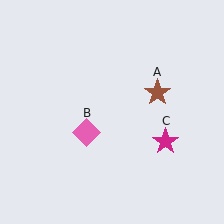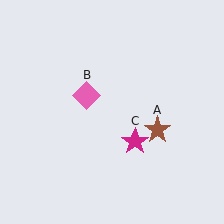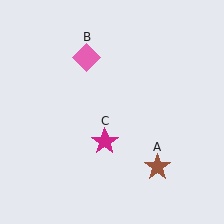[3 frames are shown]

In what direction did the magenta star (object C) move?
The magenta star (object C) moved left.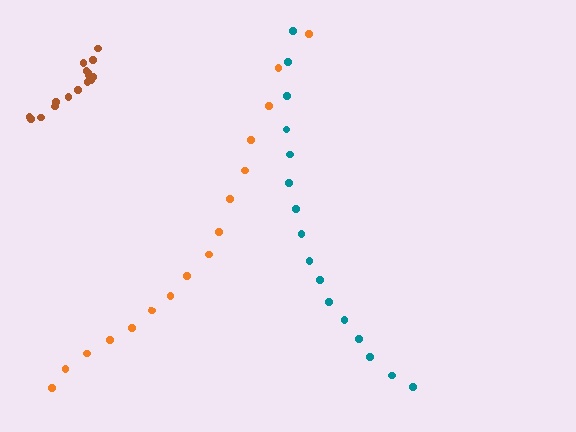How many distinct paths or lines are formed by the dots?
There are 3 distinct paths.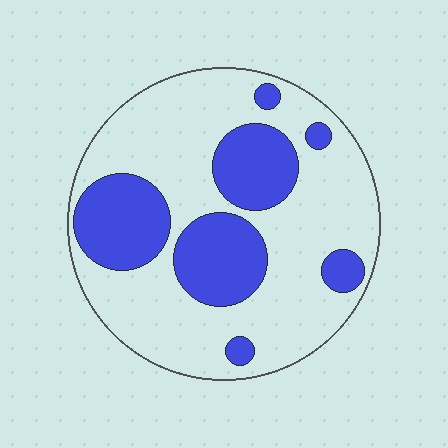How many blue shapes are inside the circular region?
7.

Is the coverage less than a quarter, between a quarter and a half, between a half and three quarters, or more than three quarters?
Between a quarter and a half.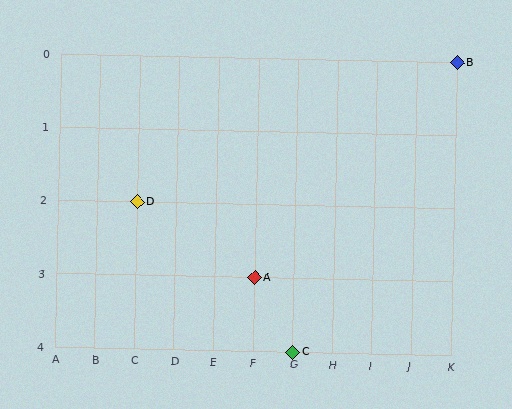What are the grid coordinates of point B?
Point B is at grid coordinates (K, 0).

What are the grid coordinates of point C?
Point C is at grid coordinates (G, 4).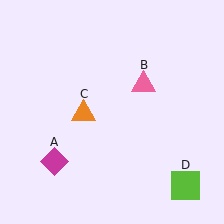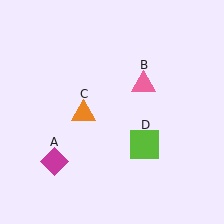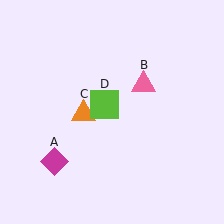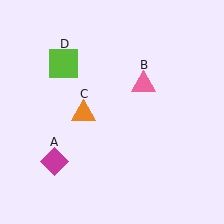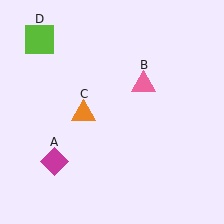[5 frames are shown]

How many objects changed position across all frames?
1 object changed position: lime square (object D).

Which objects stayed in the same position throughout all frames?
Magenta diamond (object A) and pink triangle (object B) and orange triangle (object C) remained stationary.